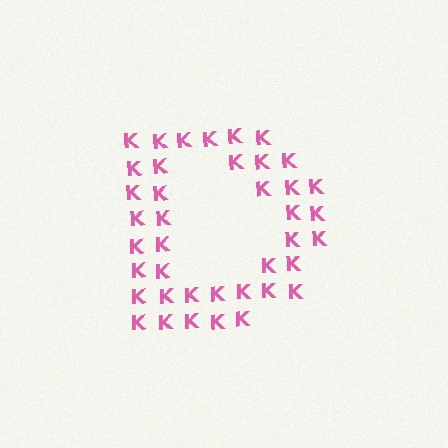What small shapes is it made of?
It is made of small letter K's.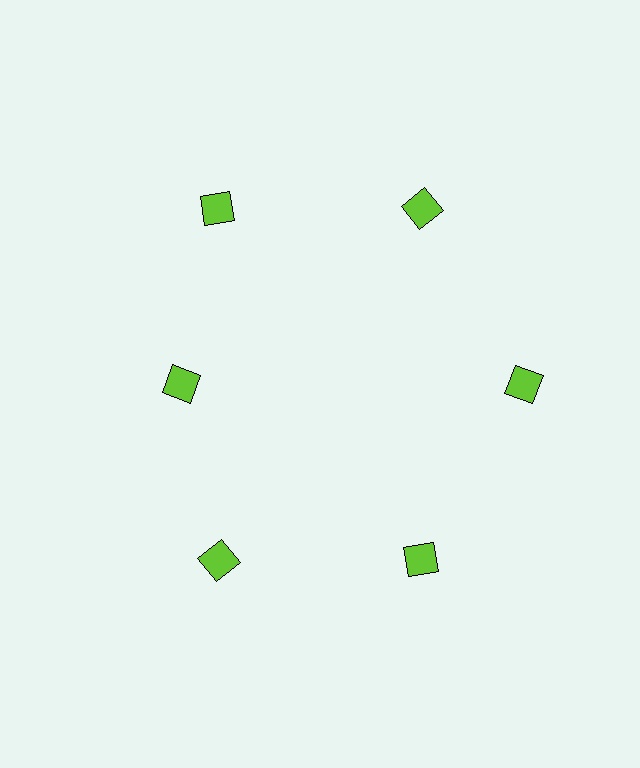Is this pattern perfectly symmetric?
No. The 6 lime squares are arranged in a ring, but one element near the 9 o'clock position is pulled inward toward the center, breaking the 6-fold rotational symmetry.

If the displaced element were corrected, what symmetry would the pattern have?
It would have 6-fold rotational symmetry — the pattern would map onto itself every 60 degrees.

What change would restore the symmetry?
The symmetry would be restored by moving it outward, back onto the ring so that all 6 squares sit at equal angles and equal distance from the center.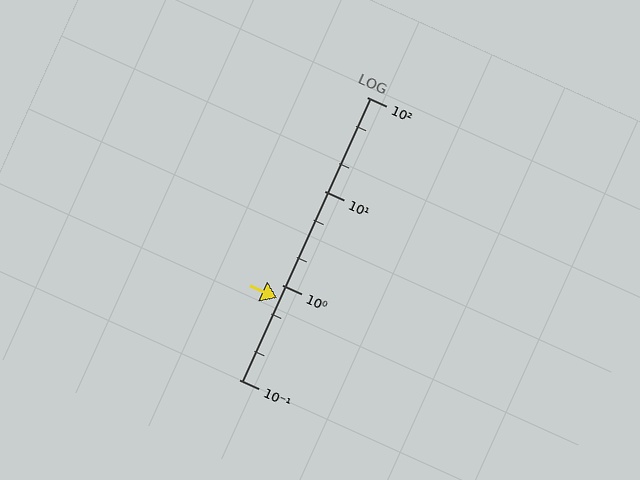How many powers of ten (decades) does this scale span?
The scale spans 3 decades, from 0.1 to 100.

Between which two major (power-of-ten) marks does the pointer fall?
The pointer is between 0.1 and 1.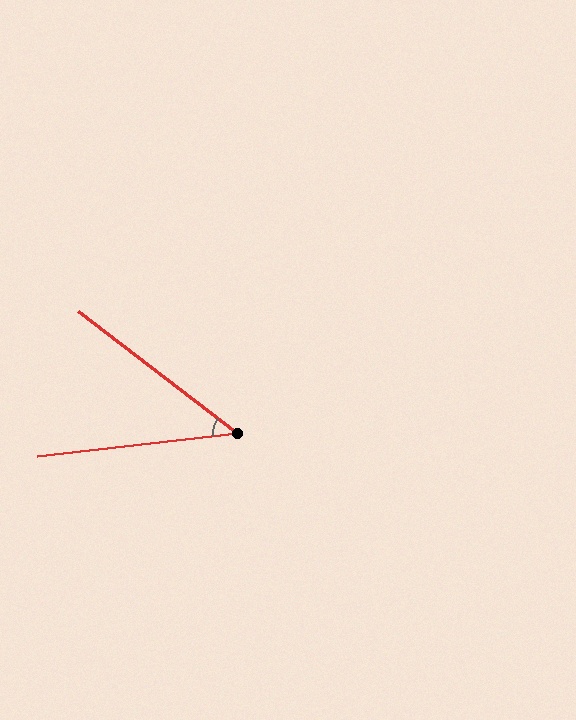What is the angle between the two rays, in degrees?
Approximately 44 degrees.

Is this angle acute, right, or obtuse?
It is acute.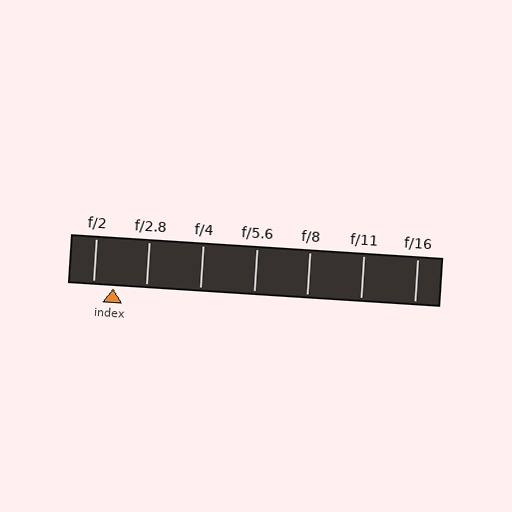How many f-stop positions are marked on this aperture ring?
There are 7 f-stop positions marked.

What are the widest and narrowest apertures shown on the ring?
The widest aperture shown is f/2 and the narrowest is f/16.